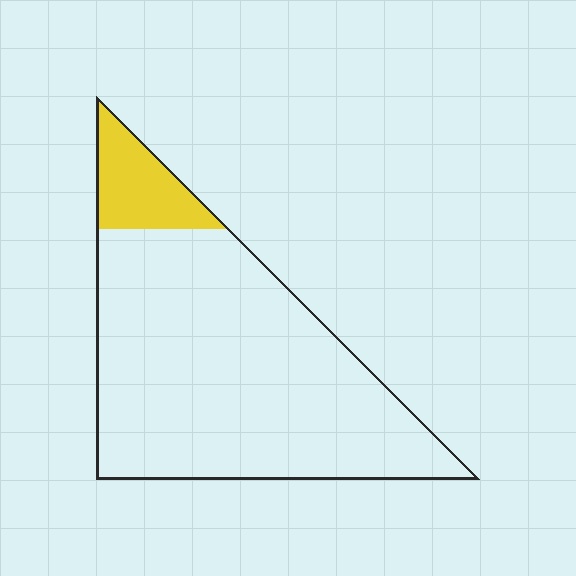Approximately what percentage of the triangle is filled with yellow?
Approximately 10%.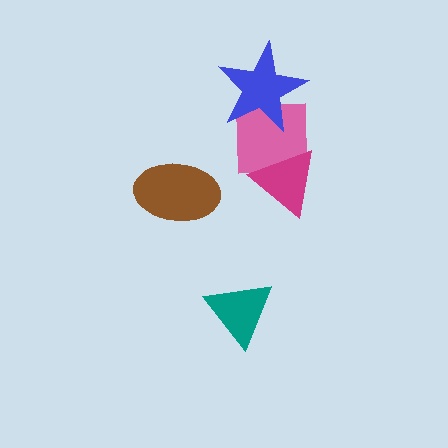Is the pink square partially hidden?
Yes, it is partially covered by another shape.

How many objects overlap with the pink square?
2 objects overlap with the pink square.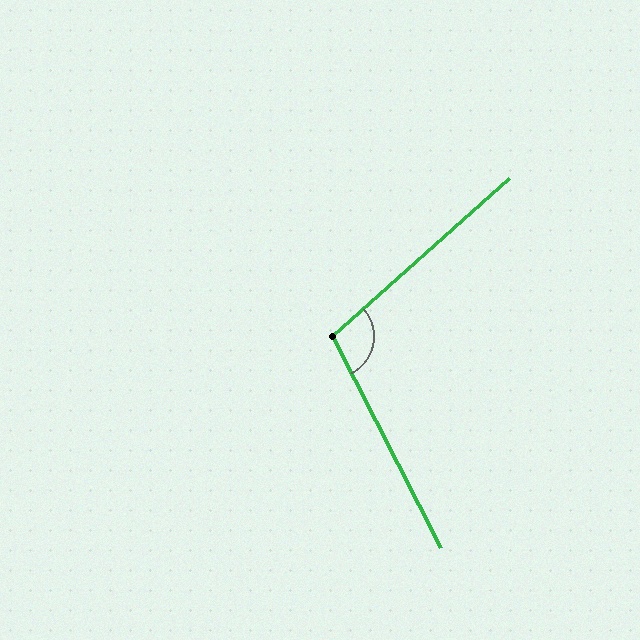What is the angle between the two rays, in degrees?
Approximately 105 degrees.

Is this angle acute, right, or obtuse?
It is obtuse.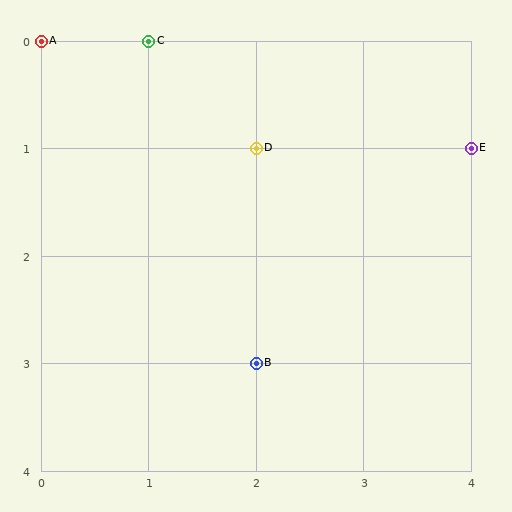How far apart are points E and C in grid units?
Points E and C are 3 columns and 1 row apart (about 3.2 grid units diagonally).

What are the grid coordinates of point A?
Point A is at grid coordinates (0, 0).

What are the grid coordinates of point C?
Point C is at grid coordinates (1, 0).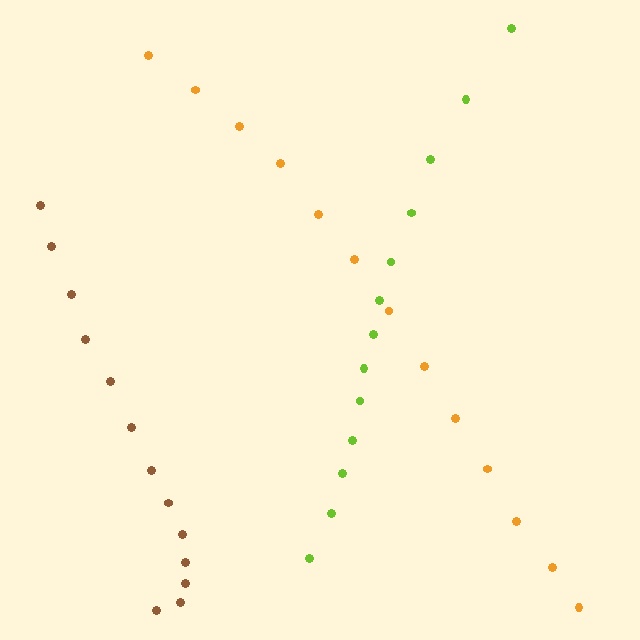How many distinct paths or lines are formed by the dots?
There are 3 distinct paths.